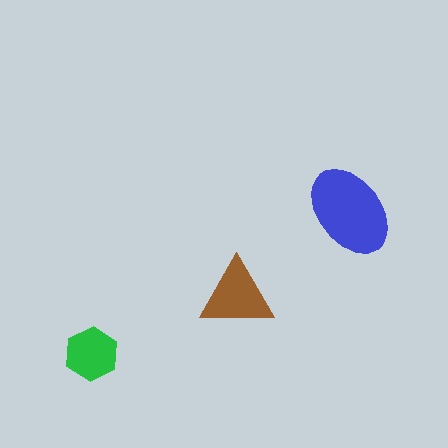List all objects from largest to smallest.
The blue ellipse, the brown triangle, the green hexagon.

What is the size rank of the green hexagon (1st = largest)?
3rd.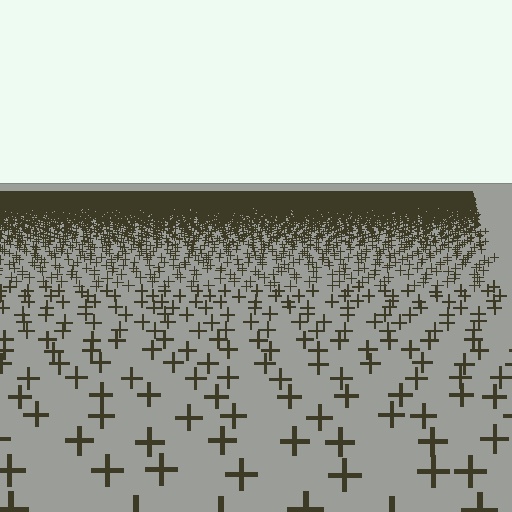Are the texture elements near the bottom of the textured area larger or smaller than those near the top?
Larger. Near the bottom, elements are closer to the viewer and appear at a bigger on-screen size.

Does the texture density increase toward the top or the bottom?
Density increases toward the top.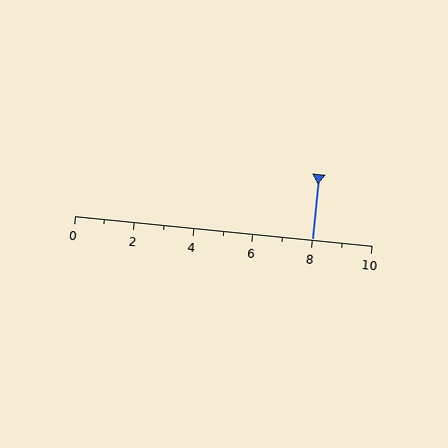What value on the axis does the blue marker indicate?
The marker indicates approximately 8.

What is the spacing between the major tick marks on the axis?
The major ticks are spaced 2 apart.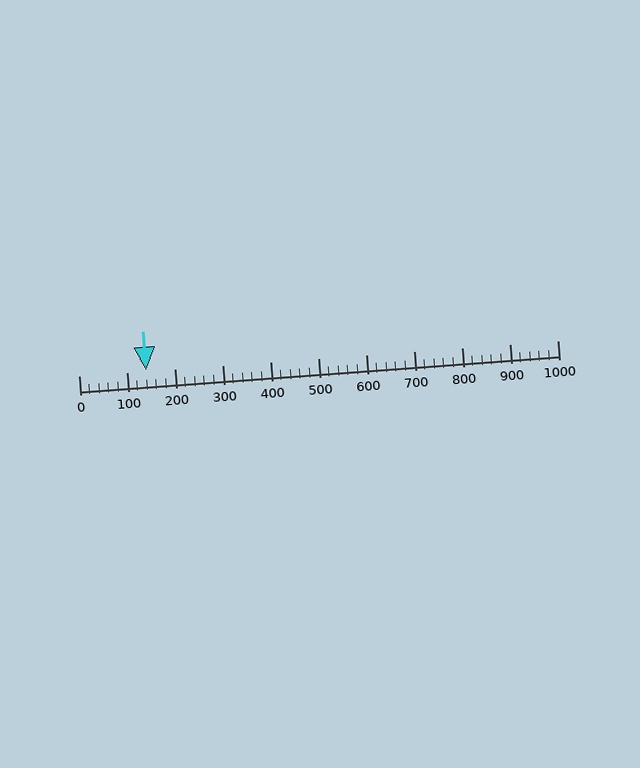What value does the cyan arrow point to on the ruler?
The cyan arrow points to approximately 140.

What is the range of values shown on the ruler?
The ruler shows values from 0 to 1000.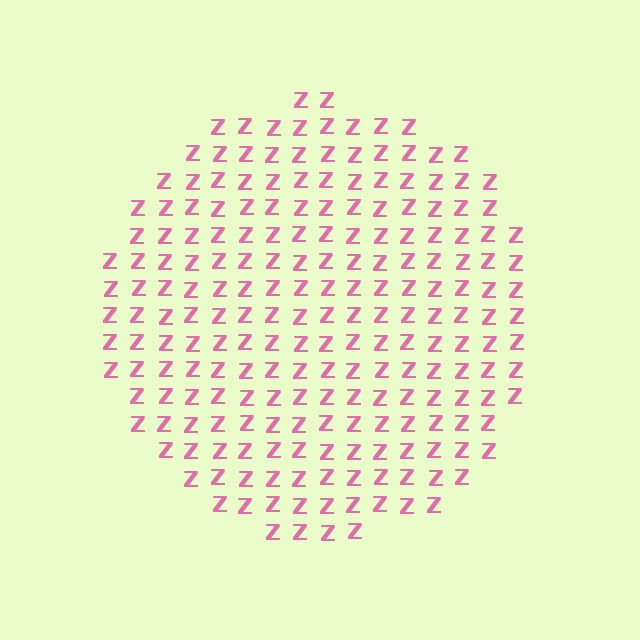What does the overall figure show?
The overall figure shows a circle.